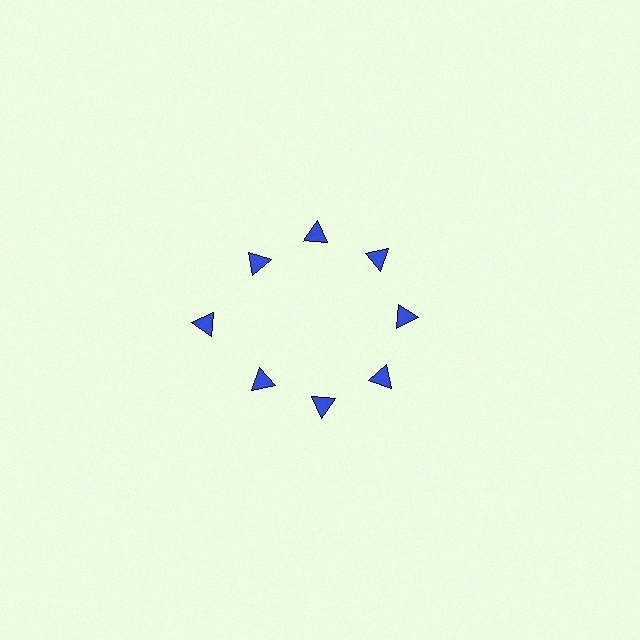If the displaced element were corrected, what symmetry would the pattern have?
It would have 8-fold rotational symmetry — the pattern would map onto itself every 45 degrees.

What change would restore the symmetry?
The symmetry would be restored by moving it inward, back onto the ring so that all 8 triangles sit at equal angles and equal distance from the center.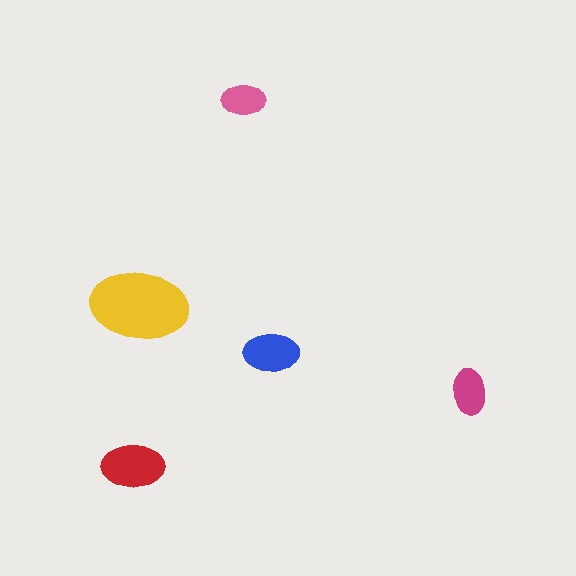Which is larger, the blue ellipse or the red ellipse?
The red one.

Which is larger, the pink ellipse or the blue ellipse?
The blue one.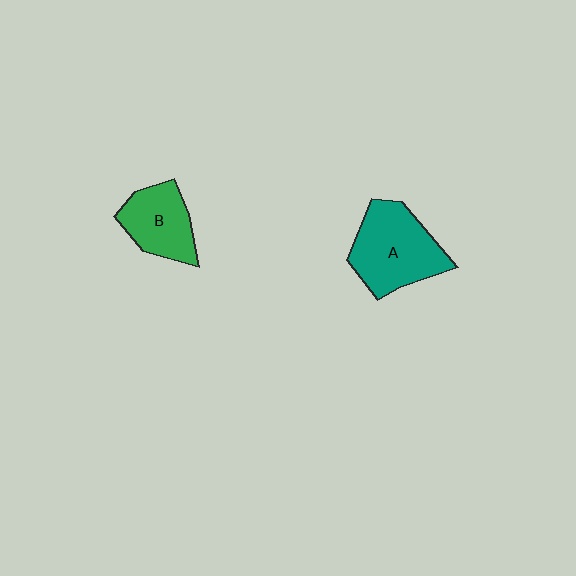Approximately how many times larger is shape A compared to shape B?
Approximately 1.4 times.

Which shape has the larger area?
Shape A (teal).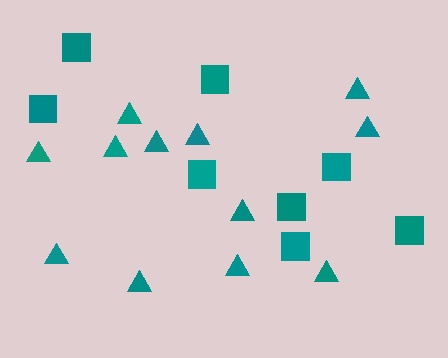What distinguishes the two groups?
There are 2 groups: one group of triangles (12) and one group of squares (8).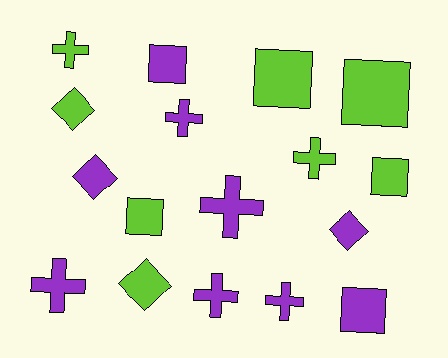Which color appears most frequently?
Purple, with 9 objects.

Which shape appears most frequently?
Cross, with 7 objects.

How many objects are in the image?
There are 17 objects.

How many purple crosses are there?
There are 5 purple crosses.